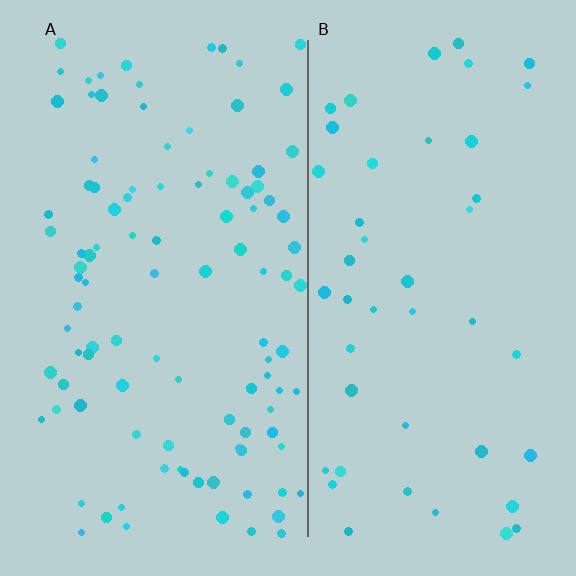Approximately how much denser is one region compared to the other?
Approximately 2.2× — region A over region B.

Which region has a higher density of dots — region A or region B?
A (the left).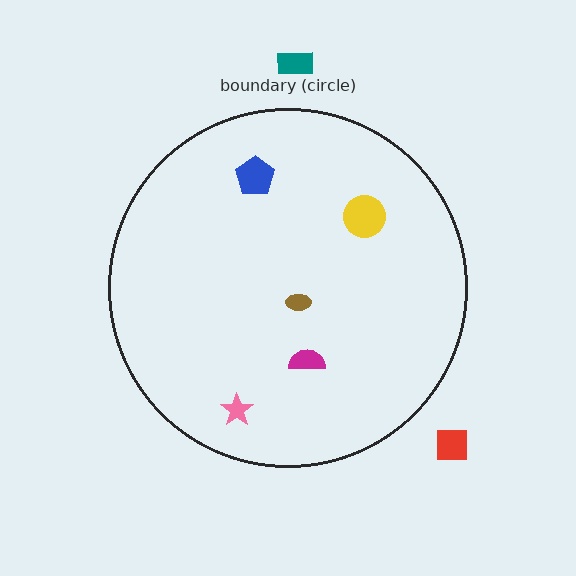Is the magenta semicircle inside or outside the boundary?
Inside.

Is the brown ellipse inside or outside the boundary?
Inside.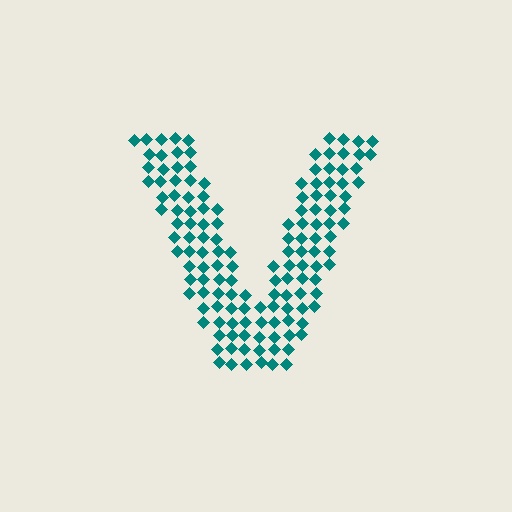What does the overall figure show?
The overall figure shows the letter V.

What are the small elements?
The small elements are diamonds.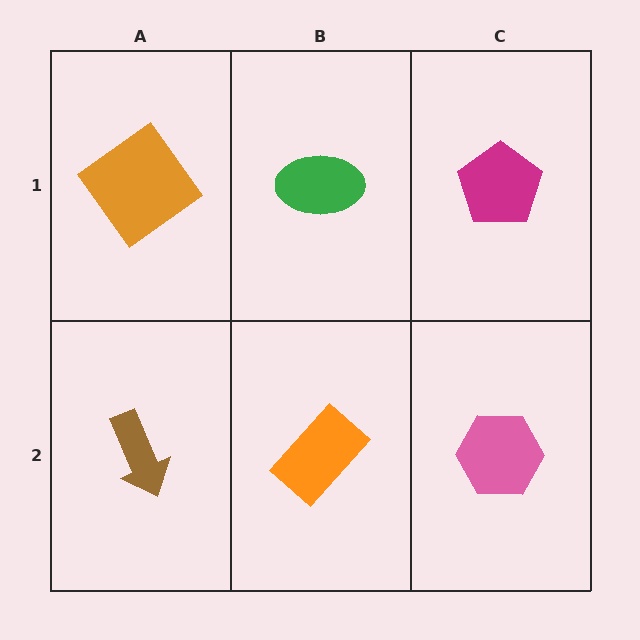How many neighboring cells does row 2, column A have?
2.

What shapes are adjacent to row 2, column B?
A green ellipse (row 1, column B), a brown arrow (row 2, column A), a pink hexagon (row 2, column C).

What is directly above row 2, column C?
A magenta pentagon.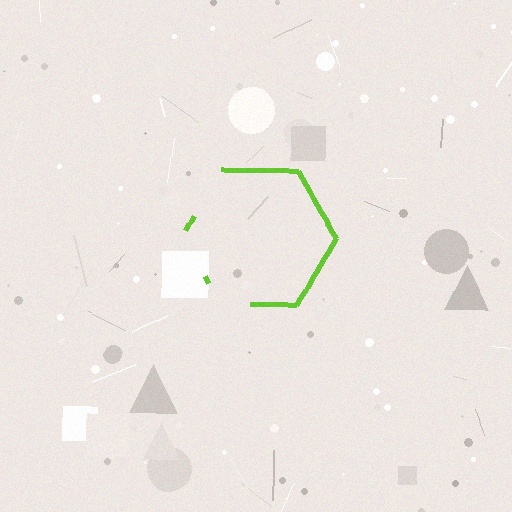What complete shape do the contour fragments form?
The contour fragments form a hexagon.